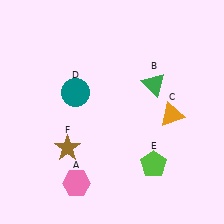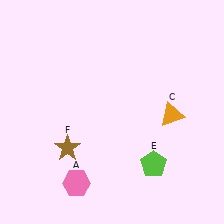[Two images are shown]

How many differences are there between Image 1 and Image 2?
There are 2 differences between the two images.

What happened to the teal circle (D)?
The teal circle (D) was removed in Image 2. It was in the top-left area of Image 1.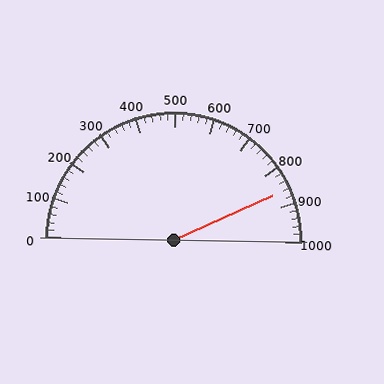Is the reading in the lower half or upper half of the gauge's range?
The reading is in the upper half of the range (0 to 1000).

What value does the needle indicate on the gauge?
The needle indicates approximately 860.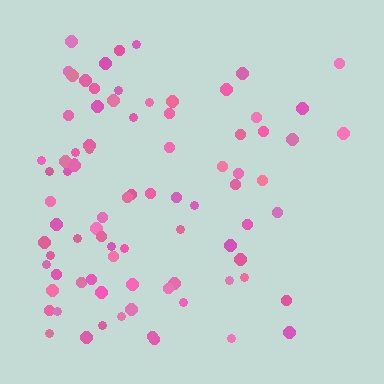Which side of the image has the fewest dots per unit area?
The right.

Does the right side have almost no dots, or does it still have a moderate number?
Still a moderate number, just noticeably fewer than the left.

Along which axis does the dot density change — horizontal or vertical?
Horizontal.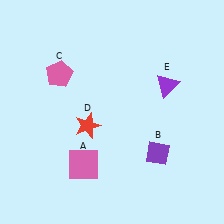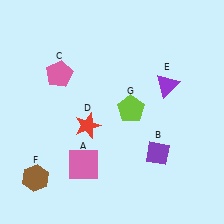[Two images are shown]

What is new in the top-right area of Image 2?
A lime pentagon (G) was added in the top-right area of Image 2.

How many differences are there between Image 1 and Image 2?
There are 2 differences between the two images.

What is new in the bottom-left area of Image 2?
A brown hexagon (F) was added in the bottom-left area of Image 2.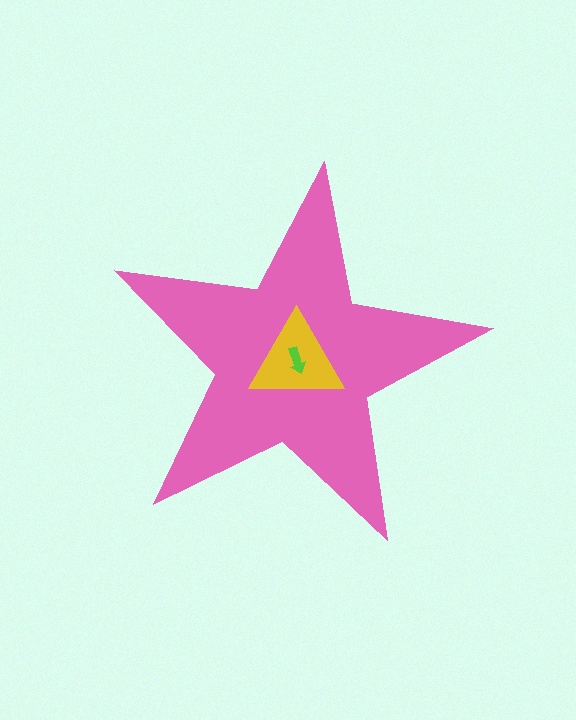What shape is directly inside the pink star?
The yellow triangle.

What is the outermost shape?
The pink star.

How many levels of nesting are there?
3.